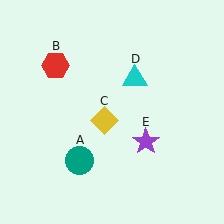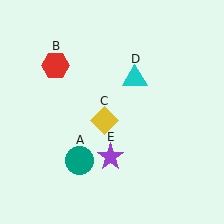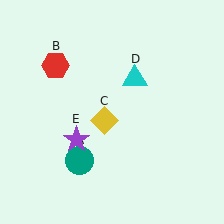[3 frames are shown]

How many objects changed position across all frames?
1 object changed position: purple star (object E).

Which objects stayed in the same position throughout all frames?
Teal circle (object A) and red hexagon (object B) and yellow diamond (object C) and cyan triangle (object D) remained stationary.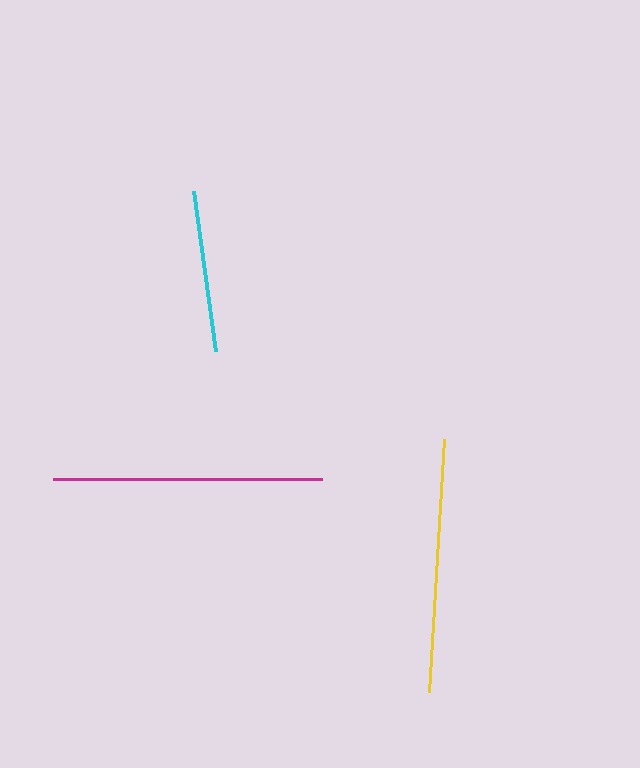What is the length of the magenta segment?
The magenta segment is approximately 269 pixels long.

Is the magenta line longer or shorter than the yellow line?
The magenta line is longer than the yellow line.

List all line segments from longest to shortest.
From longest to shortest: magenta, yellow, cyan.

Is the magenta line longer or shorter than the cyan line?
The magenta line is longer than the cyan line.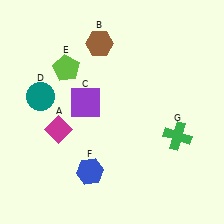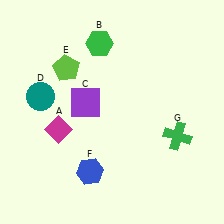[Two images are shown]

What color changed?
The hexagon (B) changed from brown in Image 1 to green in Image 2.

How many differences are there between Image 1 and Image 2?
There is 1 difference between the two images.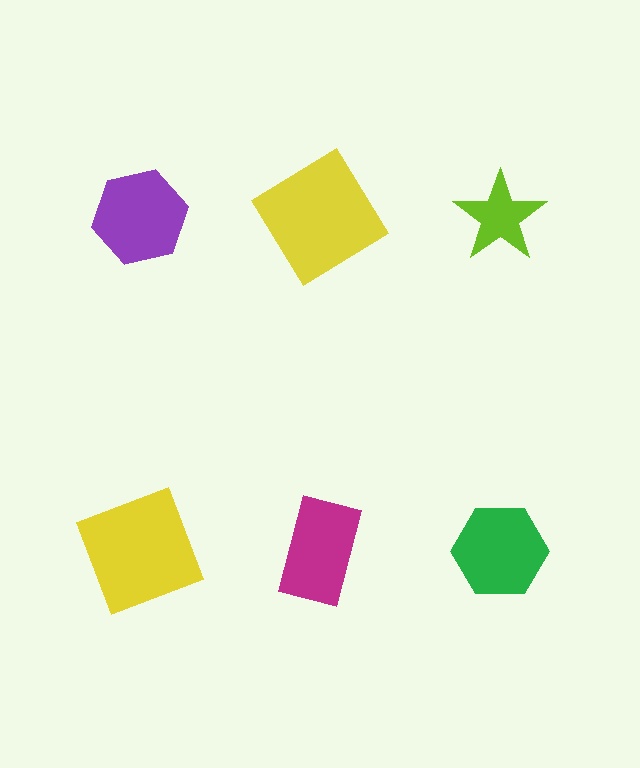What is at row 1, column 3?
A lime star.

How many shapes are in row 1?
3 shapes.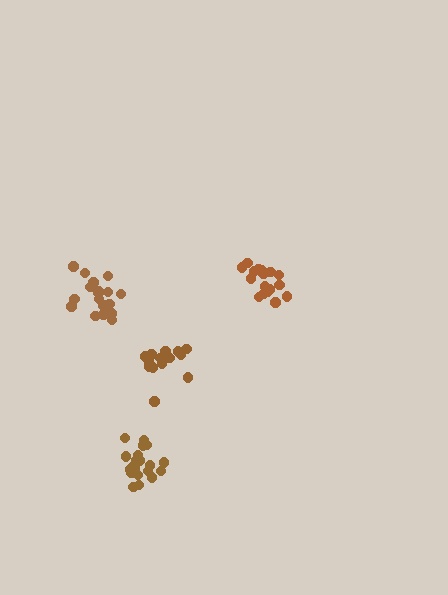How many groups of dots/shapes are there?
There are 4 groups.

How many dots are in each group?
Group 1: 19 dots, Group 2: 15 dots, Group 3: 21 dots, Group 4: 18 dots (73 total).